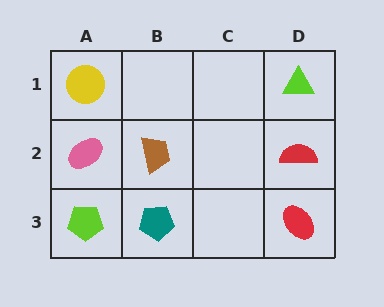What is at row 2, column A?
A pink ellipse.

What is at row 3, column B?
A teal pentagon.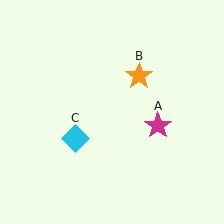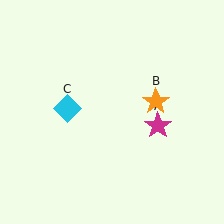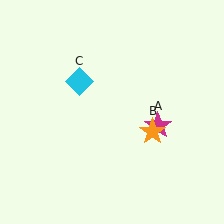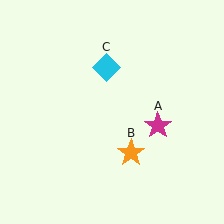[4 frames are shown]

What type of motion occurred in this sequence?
The orange star (object B), cyan diamond (object C) rotated clockwise around the center of the scene.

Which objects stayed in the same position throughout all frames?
Magenta star (object A) remained stationary.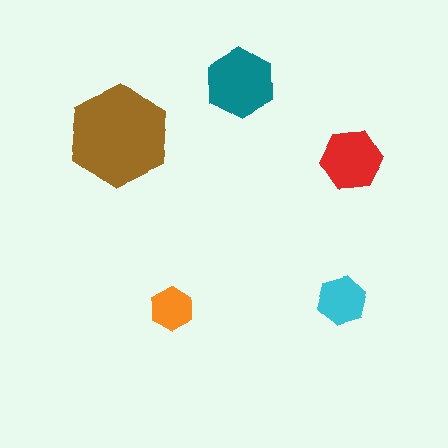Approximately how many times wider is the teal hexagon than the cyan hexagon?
About 1.5 times wider.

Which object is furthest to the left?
The brown hexagon is leftmost.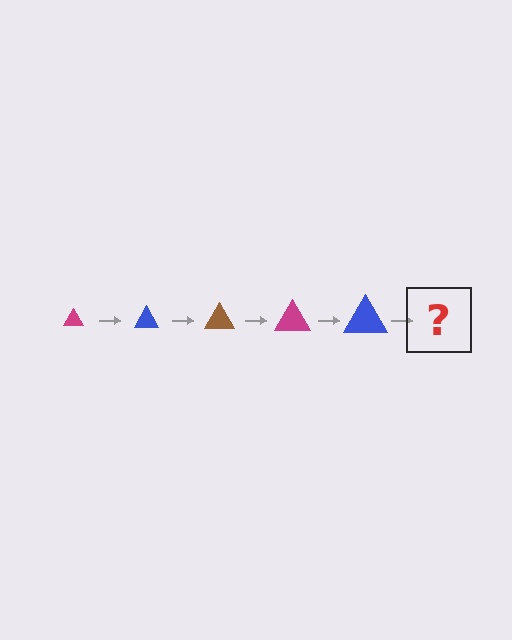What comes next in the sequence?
The next element should be a brown triangle, larger than the previous one.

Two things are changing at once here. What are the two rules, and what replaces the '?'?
The two rules are that the triangle grows larger each step and the color cycles through magenta, blue, and brown. The '?' should be a brown triangle, larger than the previous one.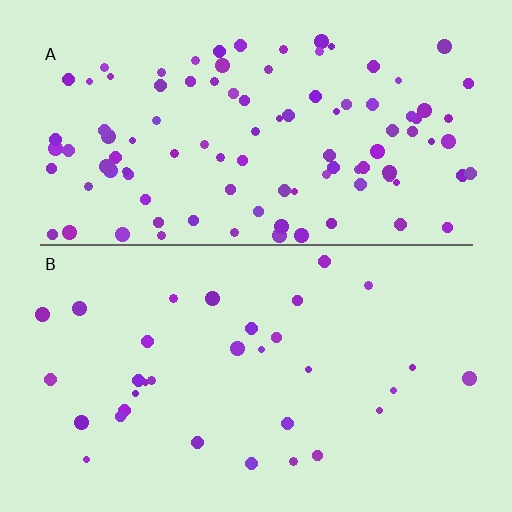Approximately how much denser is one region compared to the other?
Approximately 3.1× — region A over region B.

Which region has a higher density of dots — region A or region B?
A (the top).